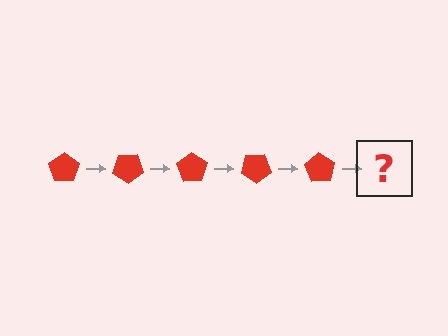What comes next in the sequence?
The next element should be a red pentagon rotated 175 degrees.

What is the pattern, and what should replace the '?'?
The pattern is that the pentagon rotates 35 degrees each step. The '?' should be a red pentagon rotated 175 degrees.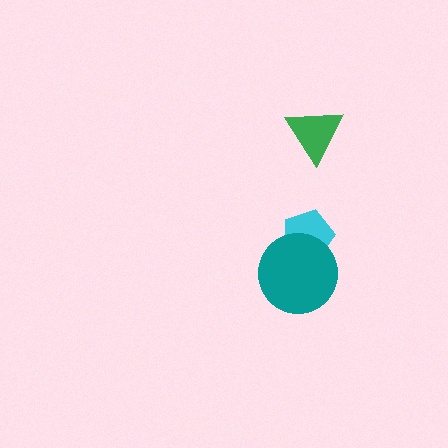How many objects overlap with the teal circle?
1 object overlaps with the teal circle.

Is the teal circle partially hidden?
No, no other shape covers it.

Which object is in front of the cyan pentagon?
The teal circle is in front of the cyan pentagon.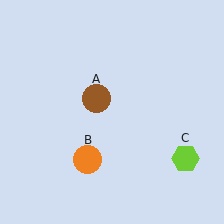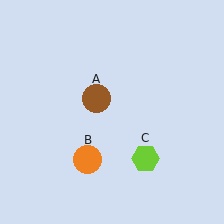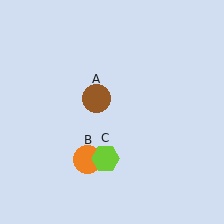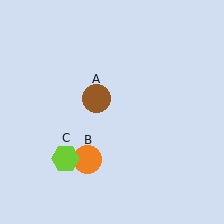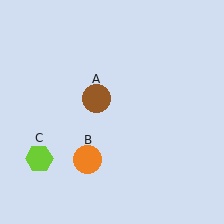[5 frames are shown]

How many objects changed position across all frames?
1 object changed position: lime hexagon (object C).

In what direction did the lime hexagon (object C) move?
The lime hexagon (object C) moved left.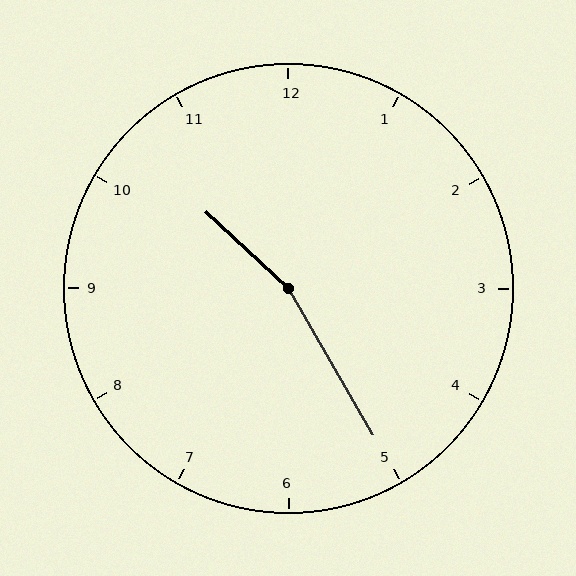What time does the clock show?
10:25.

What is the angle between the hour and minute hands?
Approximately 162 degrees.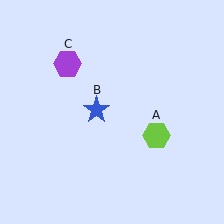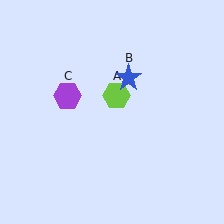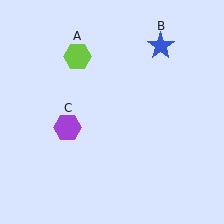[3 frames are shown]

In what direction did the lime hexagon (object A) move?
The lime hexagon (object A) moved up and to the left.